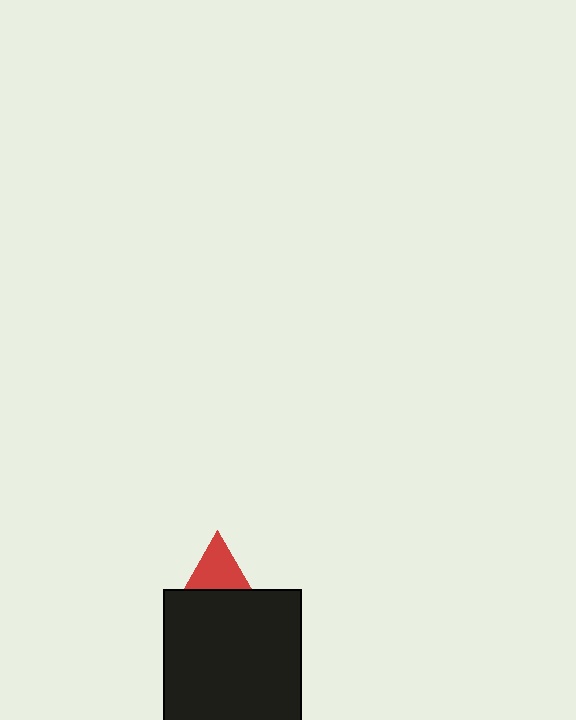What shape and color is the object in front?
The object in front is a black rectangle.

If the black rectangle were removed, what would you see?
You would see the complete red triangle.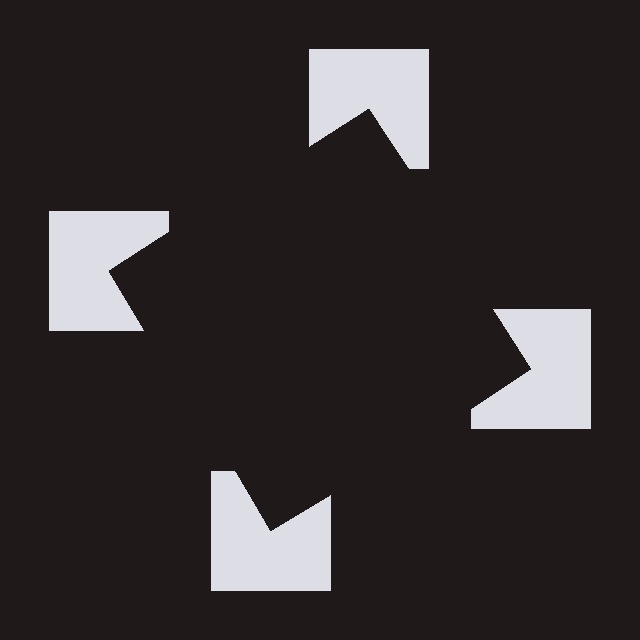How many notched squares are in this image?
There are 4 — one at each vertex of the illusory square.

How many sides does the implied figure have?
4 sides.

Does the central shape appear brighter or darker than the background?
It typically appears slightly darker than the background, even though no actual brightness change is drawn.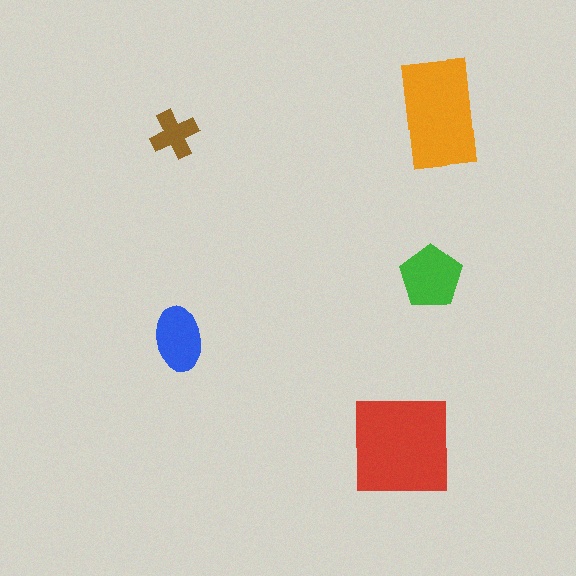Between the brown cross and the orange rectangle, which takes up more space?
The orange rectangle.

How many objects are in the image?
There are 5 objects in the image.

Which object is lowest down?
The red square is bottommost.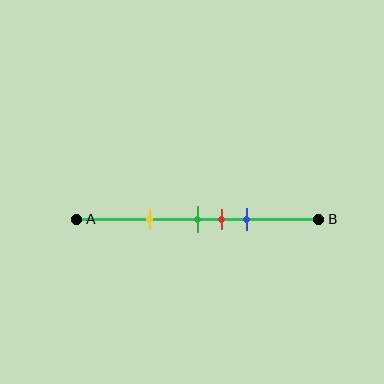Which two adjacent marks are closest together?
The green and red marks are the closest adjacent pair.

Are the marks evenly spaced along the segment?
No, the marks are not evenly spaced.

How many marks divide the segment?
There are 4 marks dividing the segment.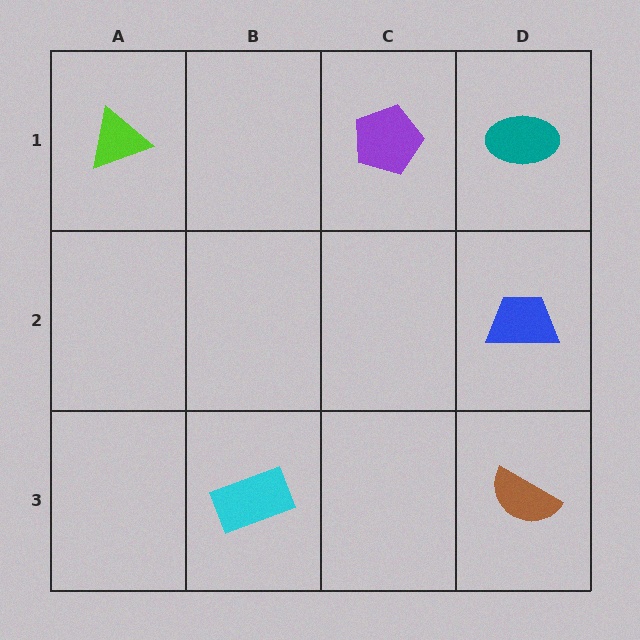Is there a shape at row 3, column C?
No, that cell is empty.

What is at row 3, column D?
A brown semicircle.